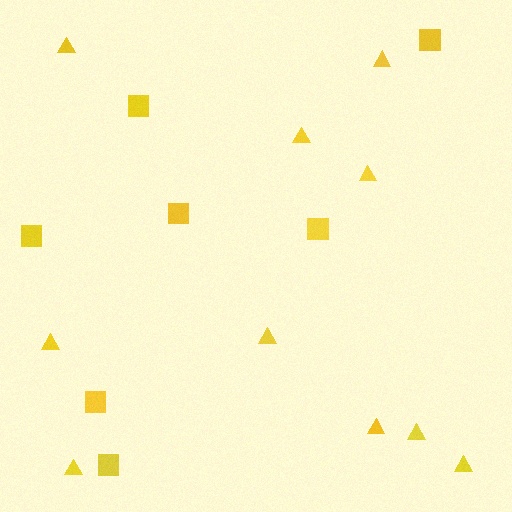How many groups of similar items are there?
There are 2 groups: one group of squares (7) and one group of triangles (10).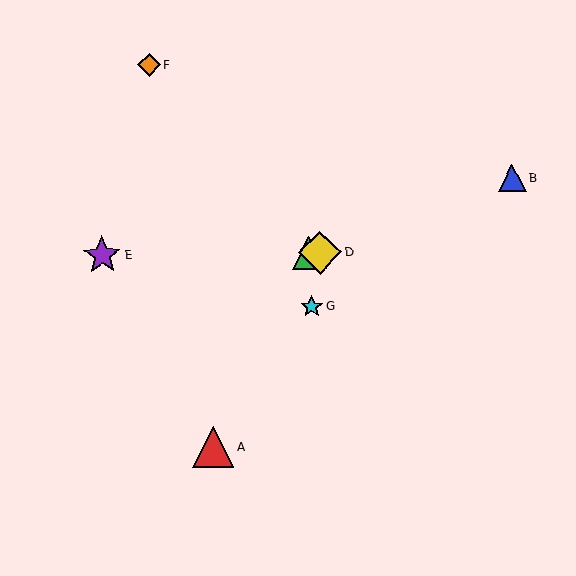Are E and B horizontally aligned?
No, E is at y≈255 and B is at y≈178.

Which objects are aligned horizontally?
Objects C, D, E are aligned horizontally.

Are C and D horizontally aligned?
Yes, both are at y≈253.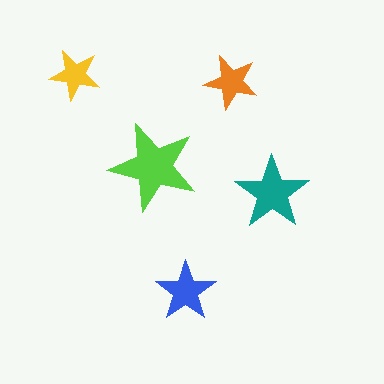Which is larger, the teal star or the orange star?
The teal one.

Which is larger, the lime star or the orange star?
The lime one.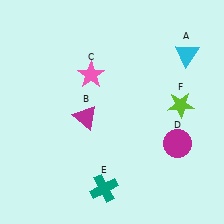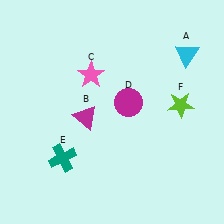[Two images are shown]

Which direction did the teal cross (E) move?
The teal cross (E) moved left.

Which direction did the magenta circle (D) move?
The magenta circle (D) moved left.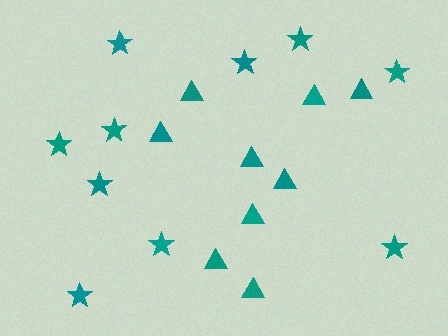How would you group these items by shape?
There are 2 groups: one group of stars (10) and one group of triangles (9).